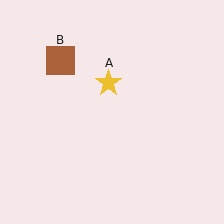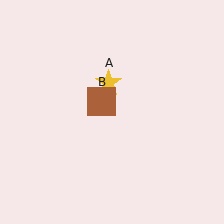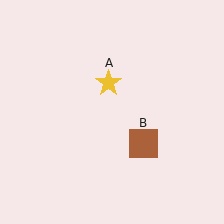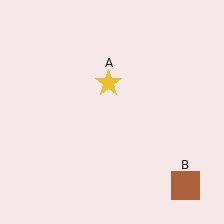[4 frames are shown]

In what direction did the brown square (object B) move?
The brown square (object B) moved down and to the right.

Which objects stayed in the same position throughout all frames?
Yellow star (object A) remained stationary.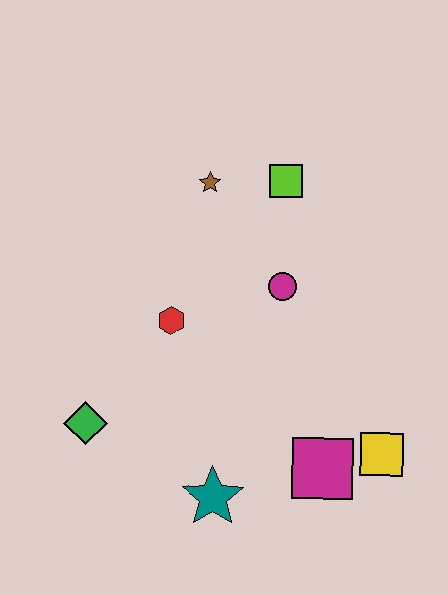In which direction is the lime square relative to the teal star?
The lime square is above the teal star.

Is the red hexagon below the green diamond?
No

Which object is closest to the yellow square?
The magenta square is closest to the yellow square.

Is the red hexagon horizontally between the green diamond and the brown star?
Yes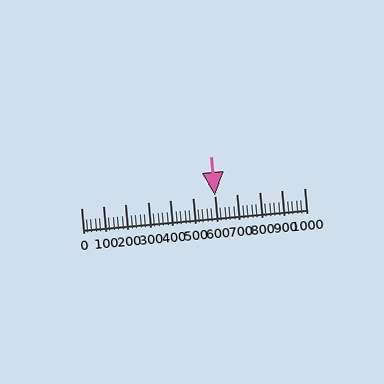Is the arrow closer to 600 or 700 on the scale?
The arrow is closer to 600.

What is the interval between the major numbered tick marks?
The major tick marks are spaced 100 units apart.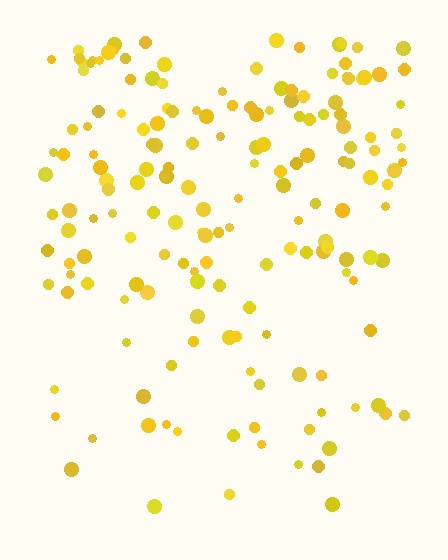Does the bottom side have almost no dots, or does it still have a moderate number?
Still a moderate number, just noticeably fewer than the top.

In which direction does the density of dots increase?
From bottom to top, with the top side densest.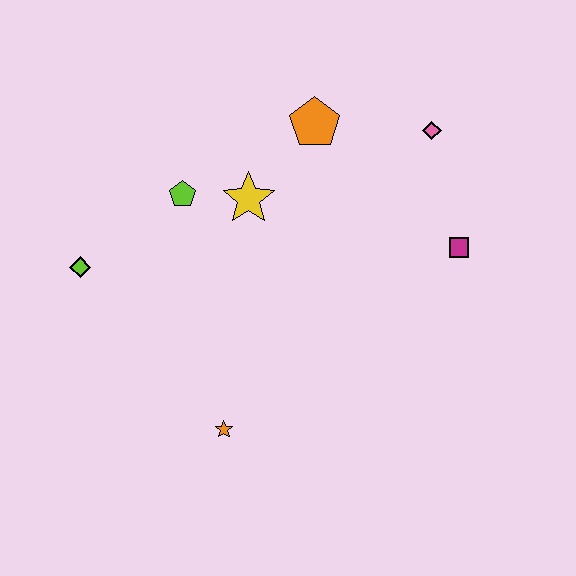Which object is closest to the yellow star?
The lime pentagon is closest to the yellow star.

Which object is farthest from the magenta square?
The lime diamond is farthest from the magenta square.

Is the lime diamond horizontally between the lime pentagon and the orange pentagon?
No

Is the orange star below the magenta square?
Yes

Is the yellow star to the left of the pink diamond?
Yes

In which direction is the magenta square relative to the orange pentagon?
The magenta square is to the right of the orange pentagon.